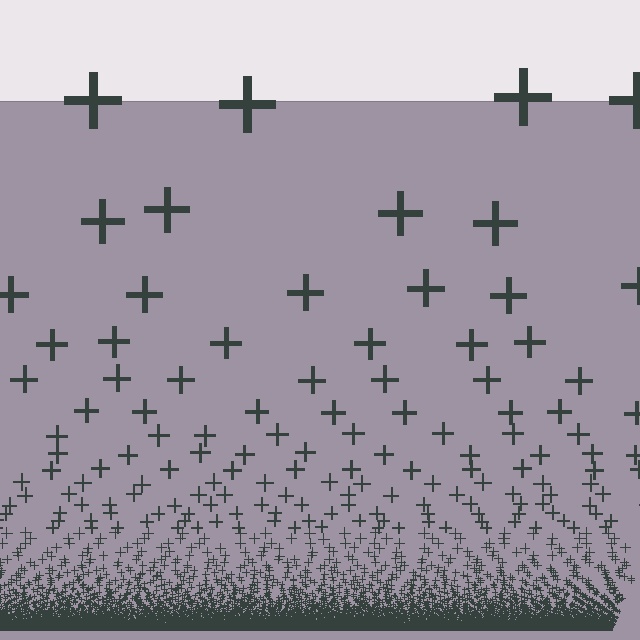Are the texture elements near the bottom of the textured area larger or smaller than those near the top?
Smaller. The gradient is inverted — elements near the bottom are smaller and denser.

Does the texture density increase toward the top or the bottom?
Density increases toward the bottom.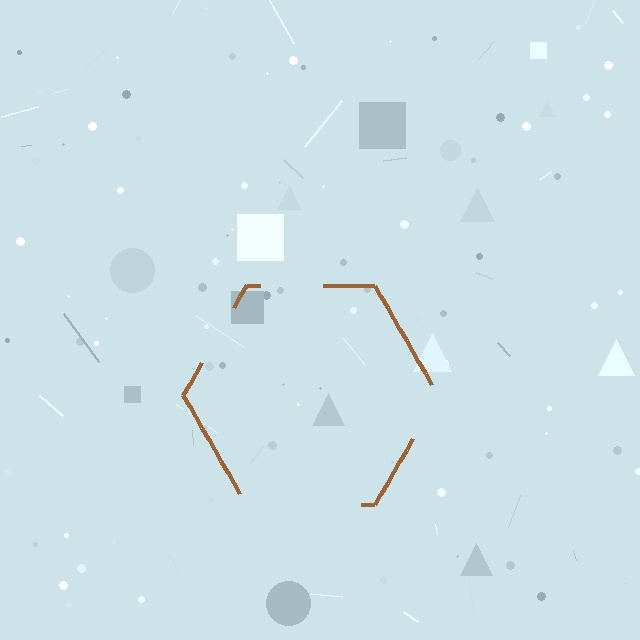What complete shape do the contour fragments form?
The contour fragments form a hexagon.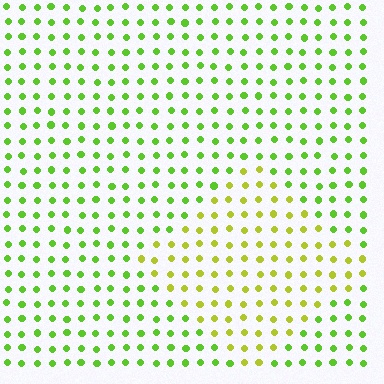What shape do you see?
I see a diamond.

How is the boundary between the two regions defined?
The boundary is defined purely by a slight shift in hue (about 33 degrees). Spacing, size, and orientation are identical on both sides.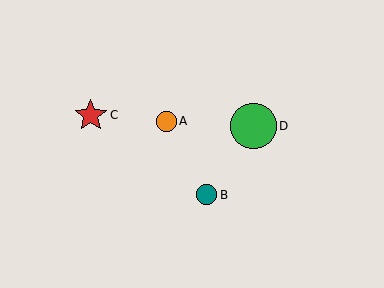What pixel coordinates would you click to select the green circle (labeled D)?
Click at (254, 126) to select the green circle D.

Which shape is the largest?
The green circle (labeled D) is the largest.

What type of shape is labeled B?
Shape B is a teal circle.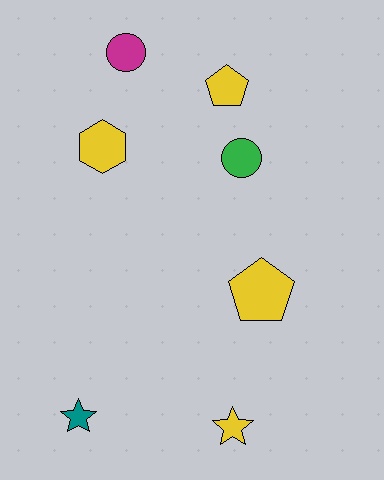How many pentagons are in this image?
There are 2 pentagons.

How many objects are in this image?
There are 7 objects.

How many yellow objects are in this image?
There are 4 yellow objects.